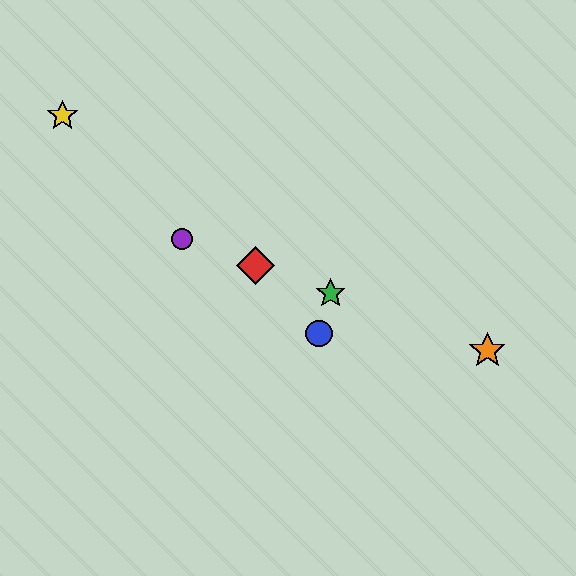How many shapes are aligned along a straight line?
4 shapes (the red diamond, the green star, the purple circle, the orange star) are aligned along a straight line.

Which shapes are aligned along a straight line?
The red diamond, the green star, the purple circle, the orange star are aligned along a straight line.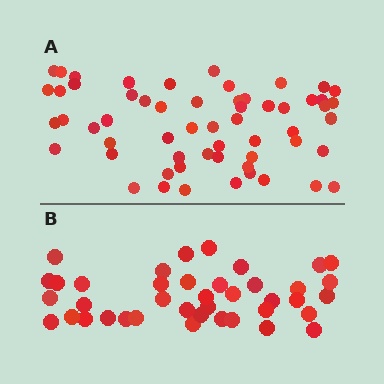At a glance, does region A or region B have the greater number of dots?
Region A (the top region) has more dots.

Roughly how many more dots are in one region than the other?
Region A has approximately 20 more dots than region B.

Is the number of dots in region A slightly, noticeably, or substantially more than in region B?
Region A has substantially more. The ratio is roughly 1.4 to 1.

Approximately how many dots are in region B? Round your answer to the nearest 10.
About 40 dots.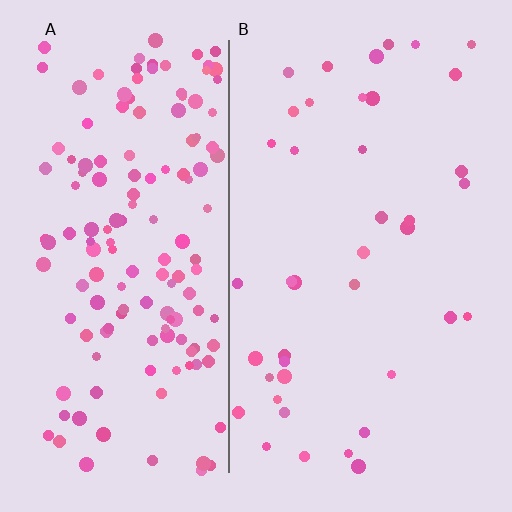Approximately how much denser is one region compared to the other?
Approximately 3.7× — region A over region B.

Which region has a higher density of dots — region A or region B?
A (the left).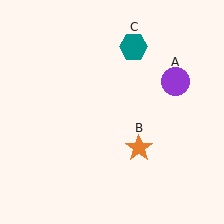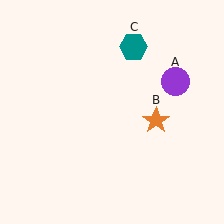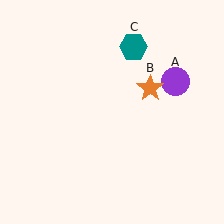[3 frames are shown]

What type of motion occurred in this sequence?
The orange star (object B) rotated counterclockwise around the center of the scene.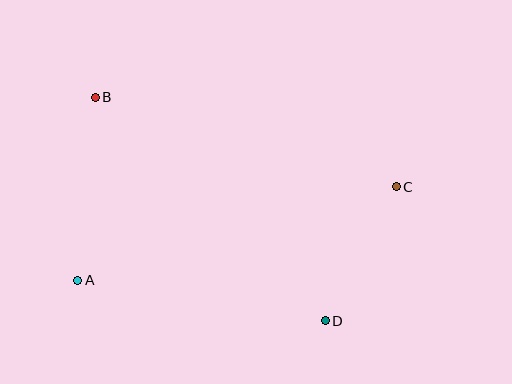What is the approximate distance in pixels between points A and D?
The distance between A and D is approximately 251 pixels.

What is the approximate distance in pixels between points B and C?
The distance between B and C is approximately 314 pixels.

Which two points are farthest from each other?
Points A and C are farthest from each other.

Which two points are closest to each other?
Points C and D are closest to each other.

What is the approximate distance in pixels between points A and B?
The distance between A and B is approximately 184 pixels.